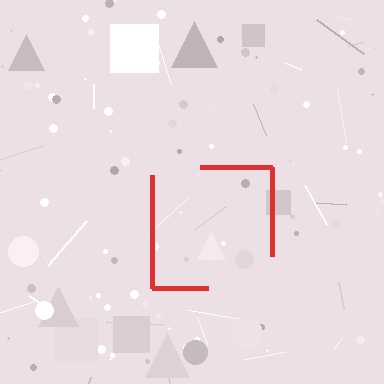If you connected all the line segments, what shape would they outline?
They would outline a square.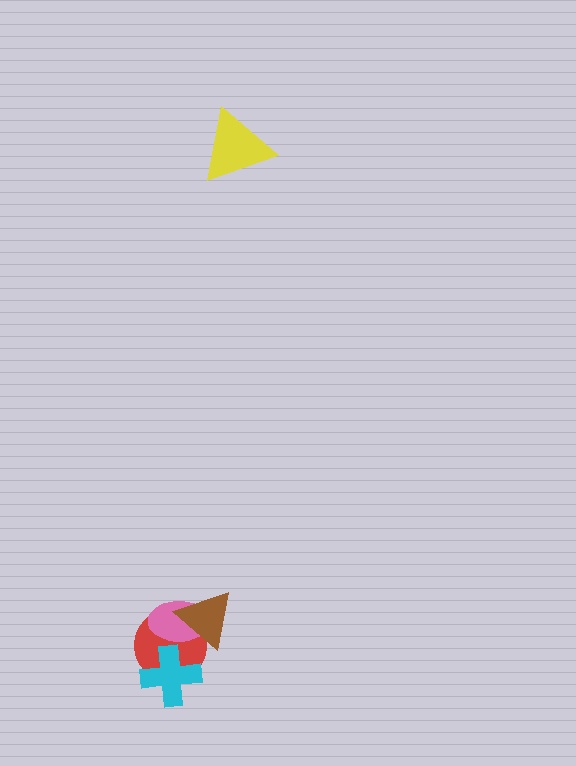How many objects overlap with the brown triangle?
2 objects overlap with the brown triangle.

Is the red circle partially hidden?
Yes, it is partially covered by another shape.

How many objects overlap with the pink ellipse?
3 objects overlap with the pink ellipse.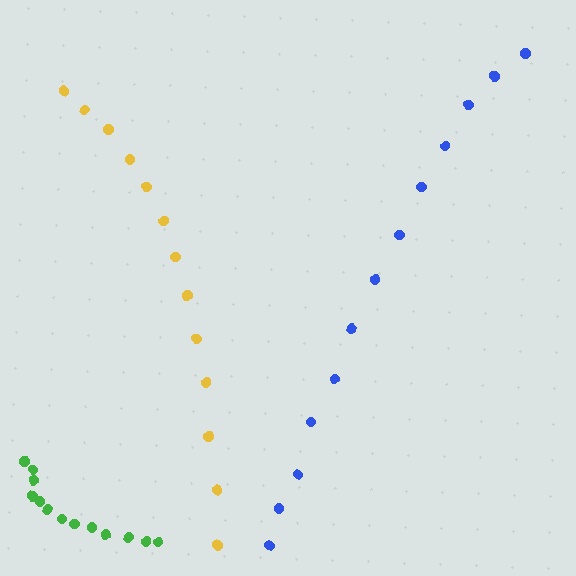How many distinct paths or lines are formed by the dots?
There are 3 distinct paths.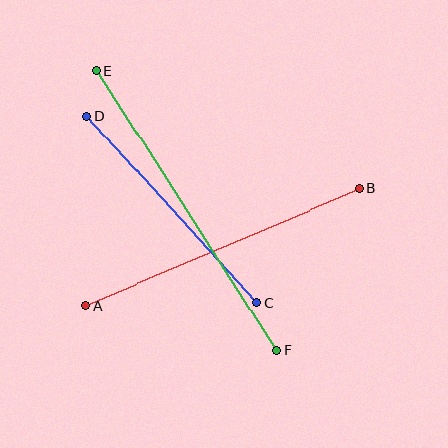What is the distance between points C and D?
The distance is approximately 253 pixels.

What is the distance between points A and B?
The distance is approximately 297 pixels.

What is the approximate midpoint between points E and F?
The midpoint is at approximately (186, 210) pixels.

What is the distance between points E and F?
The distance is approximately 332 pixels.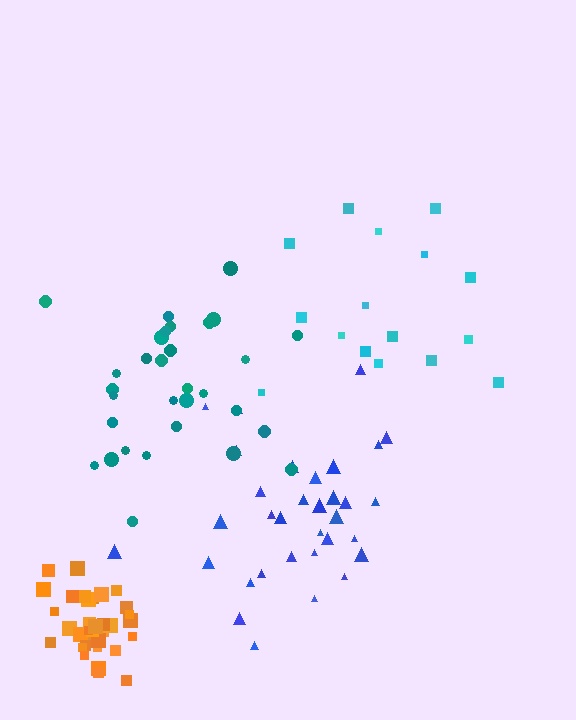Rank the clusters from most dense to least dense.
orange, blue, teal, cyan.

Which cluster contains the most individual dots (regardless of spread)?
Orange (34).